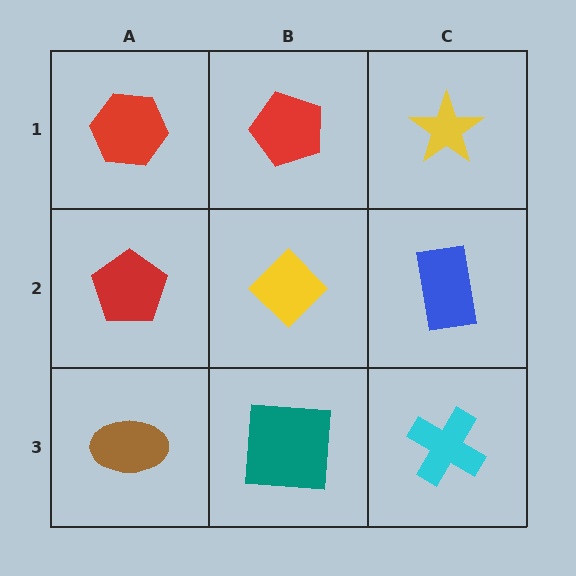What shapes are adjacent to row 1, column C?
A blue rectangle (row 2, column C), a red pentagon (row 1, column B).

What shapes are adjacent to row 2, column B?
A red pentagon (row 1, column B), a teal square (row 3, column B), a red pentagon (row 2, column A), a blue rectangle (row 2, column C).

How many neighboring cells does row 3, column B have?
3.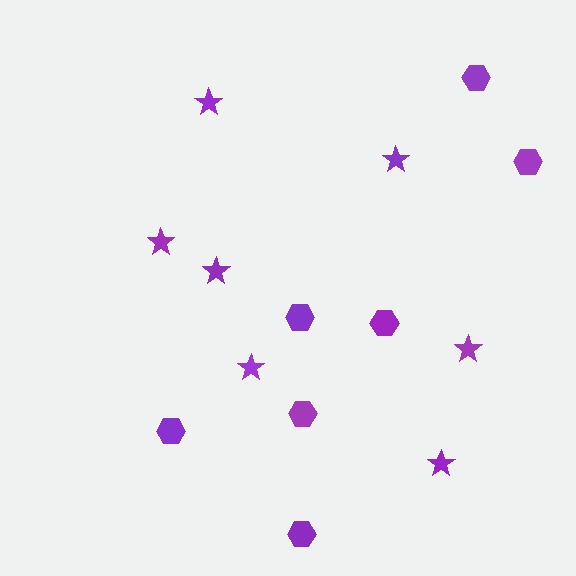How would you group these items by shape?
There are 2 groups: one group of hexagons (7) and one group of stars (7).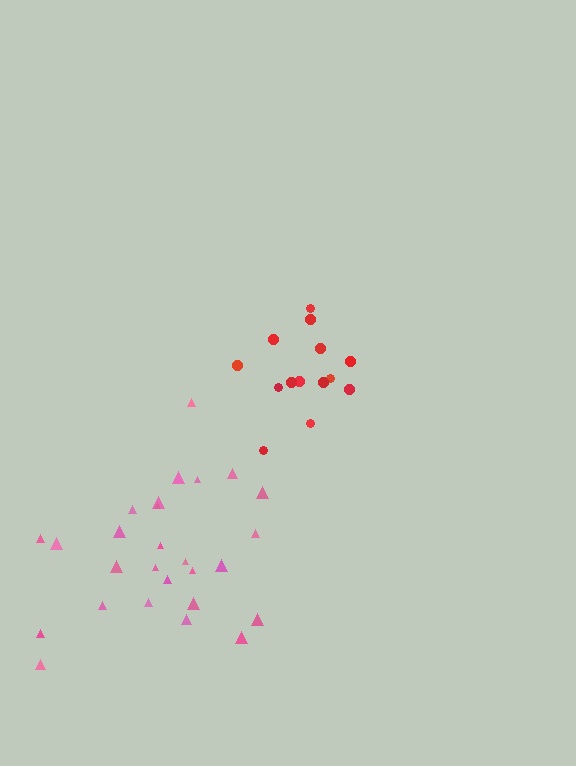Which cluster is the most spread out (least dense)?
Pink.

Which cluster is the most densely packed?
Red.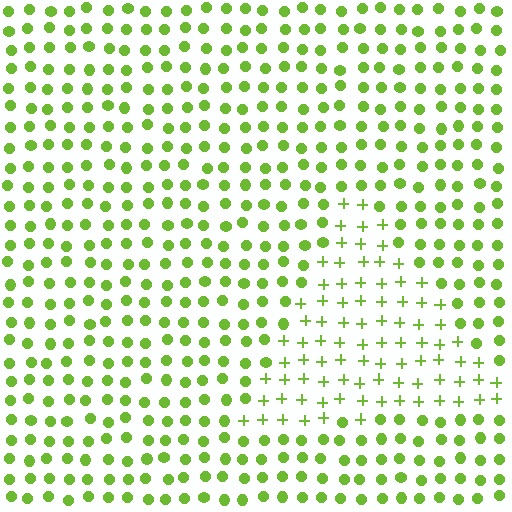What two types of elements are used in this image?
The image uses plus signs inside the triangle region and circles outside it.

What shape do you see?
I see a triangle.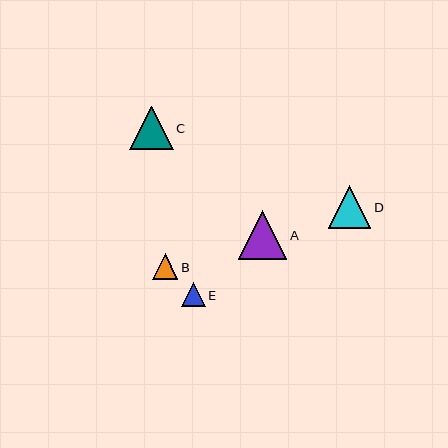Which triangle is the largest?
Triangle A is the largest with a size of approximately 49 pixels.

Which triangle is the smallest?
Triangle E is the smallest with a size of approximately 23 pixels.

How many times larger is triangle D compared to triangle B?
Triangle D is approximately 1.7 times the size of triangle B.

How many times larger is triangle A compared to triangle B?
Triangle A is approximately 1.9 times the size of triangle B.